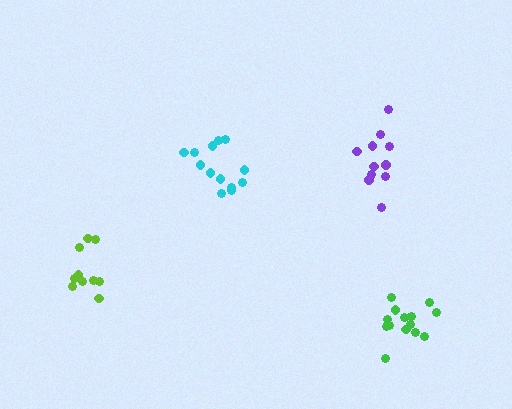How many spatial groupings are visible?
There are 4 spatial groupings.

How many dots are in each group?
Group 1: 11 dots, Group 2: 10 dots, Group 3: 13 dots, Group 4: 14 dots (48 total).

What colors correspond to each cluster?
The clusters are colored: purple, lime, cyan, green.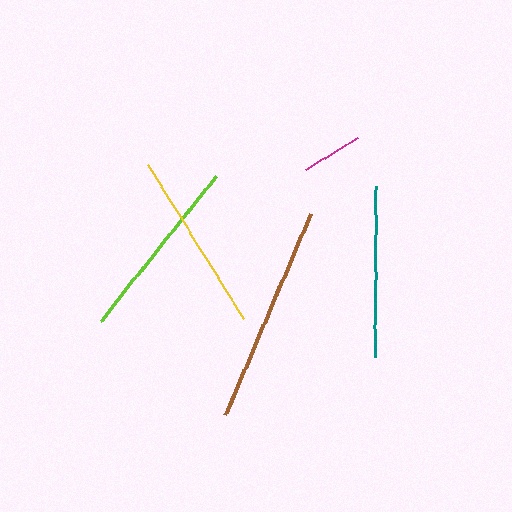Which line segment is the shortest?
The magenta line is the shortest at approximately 61 pixels.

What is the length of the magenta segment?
The magenta segment is approximately 61 pixels long.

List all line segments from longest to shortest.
From longest to shortest: brown, lime, yellow, teal, magenta.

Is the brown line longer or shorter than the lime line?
The brown line is longer than the lime line.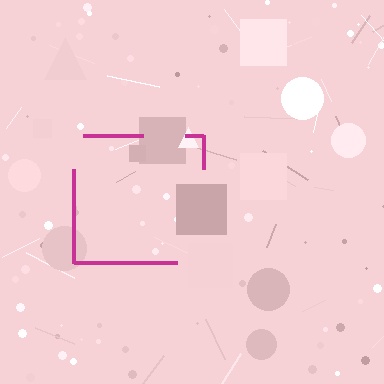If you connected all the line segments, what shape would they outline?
They would outline a square.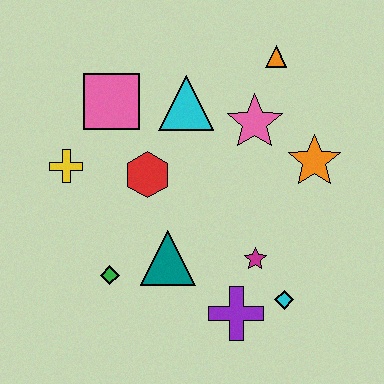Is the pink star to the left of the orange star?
Yes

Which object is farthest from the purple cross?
The orange triangle is farthest from the purple cross.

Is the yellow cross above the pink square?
No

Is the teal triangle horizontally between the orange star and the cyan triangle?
No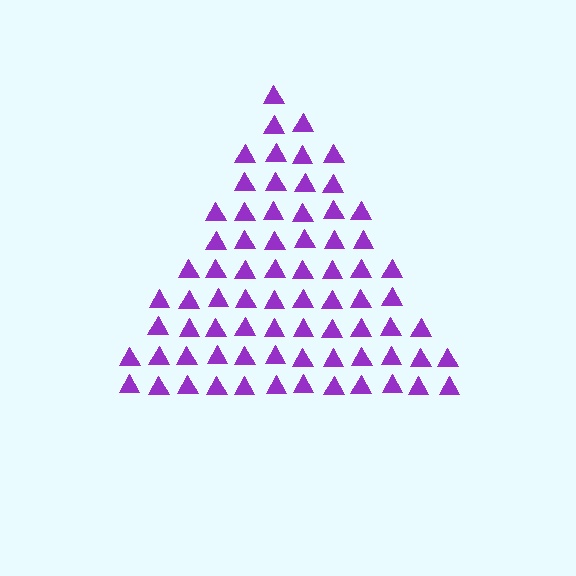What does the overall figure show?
The overall figure shows a triangle.